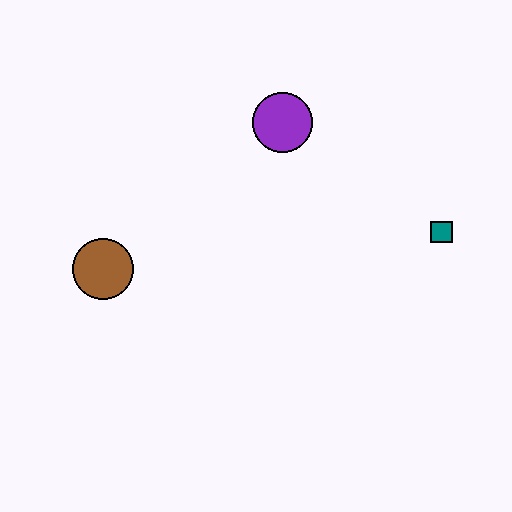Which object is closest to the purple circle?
The teal square is closest to the purple circle.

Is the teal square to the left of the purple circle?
No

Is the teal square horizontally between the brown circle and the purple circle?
No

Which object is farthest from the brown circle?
The teal square is farthest from the brown circle.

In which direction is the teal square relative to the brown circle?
The teal square is to the right of the brown circle.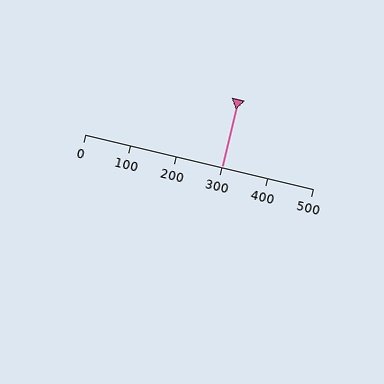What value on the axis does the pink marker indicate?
The marker indicates approximately 300.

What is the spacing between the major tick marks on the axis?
The major ticks are spaced 100 apart.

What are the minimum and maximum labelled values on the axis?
The axis runs from 0 to 500.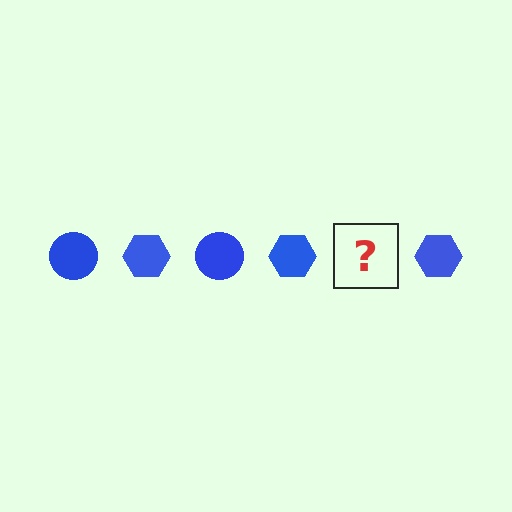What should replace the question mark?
The question mark should be replaced with a blue circle.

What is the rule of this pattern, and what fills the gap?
The rule is that the pattern cycles through circle, hexagon shapes in blue. The gap should be filled with a blue circle.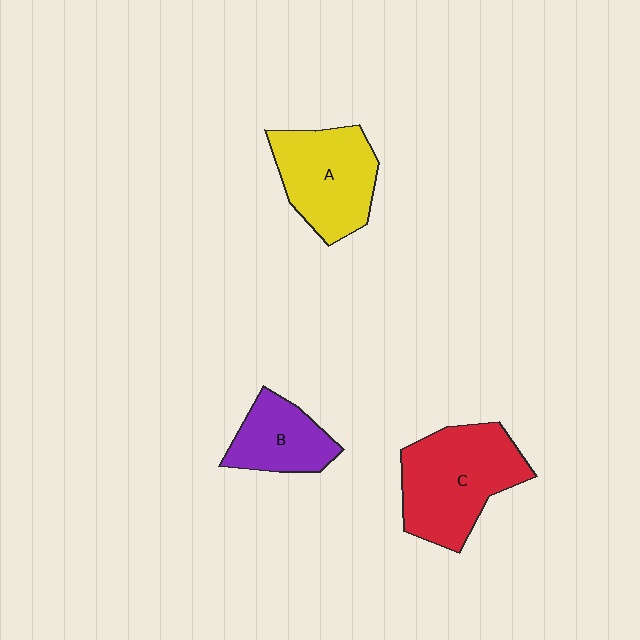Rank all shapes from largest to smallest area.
From largest to smallest: C (red), A (yellow), B (purple).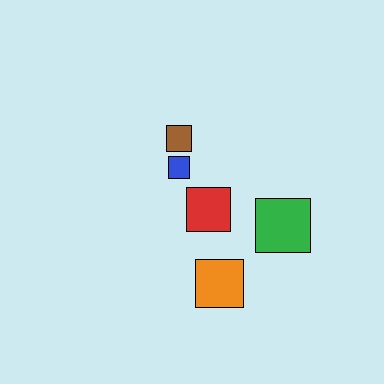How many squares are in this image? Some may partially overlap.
There are 5 squares.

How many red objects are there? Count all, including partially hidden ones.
There is 1 red object.